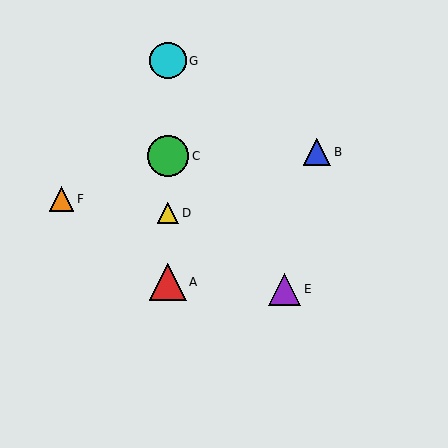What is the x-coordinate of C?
Object C is at x≈168.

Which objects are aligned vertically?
Objects A, C, D, G are aligned vertically.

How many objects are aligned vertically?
4 objects (A, C, D, G) are aligned vertically.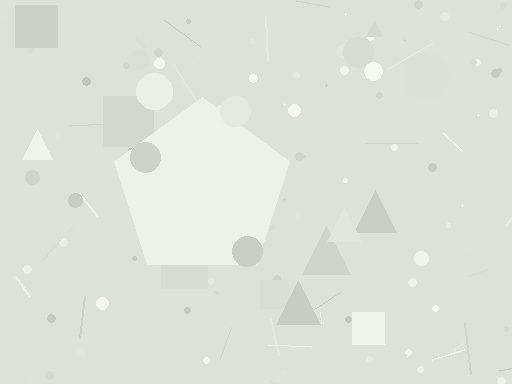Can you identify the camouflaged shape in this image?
The camouflaged shape is a pentagon.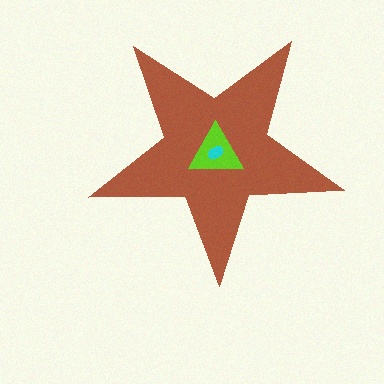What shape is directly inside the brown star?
The lime triangle.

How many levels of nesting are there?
3.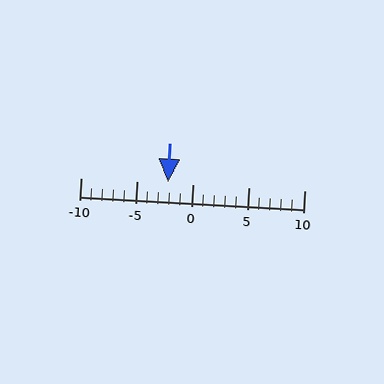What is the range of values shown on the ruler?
The ruler shows values from -10 to 10.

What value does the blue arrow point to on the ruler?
The blue arrow points to approximately -2.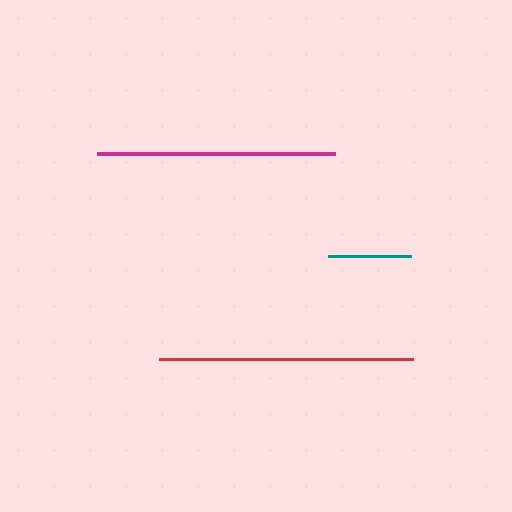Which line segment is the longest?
The red line is the longest at approximately 254 pixels.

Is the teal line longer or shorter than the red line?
The red line is longer than the teal line.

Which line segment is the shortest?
The teal line is the shortest at approximately 82 pixels.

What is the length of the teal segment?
The teal segment is approximately 82 pixels long.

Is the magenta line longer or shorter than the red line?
The red line is longer than the magenta line.